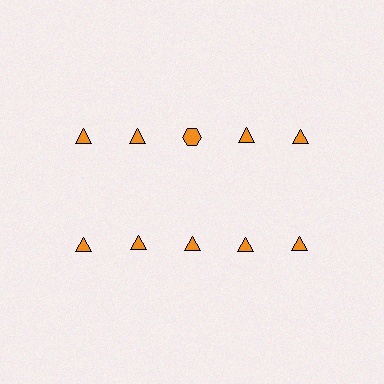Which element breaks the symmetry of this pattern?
The orange hexagon in the top row, center column breaks the symmetry. All other shapes are orange triangles.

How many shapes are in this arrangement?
There are 10 shapes arranged in a grid pattern.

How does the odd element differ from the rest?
It has a different shape: hexagon instead of triangle.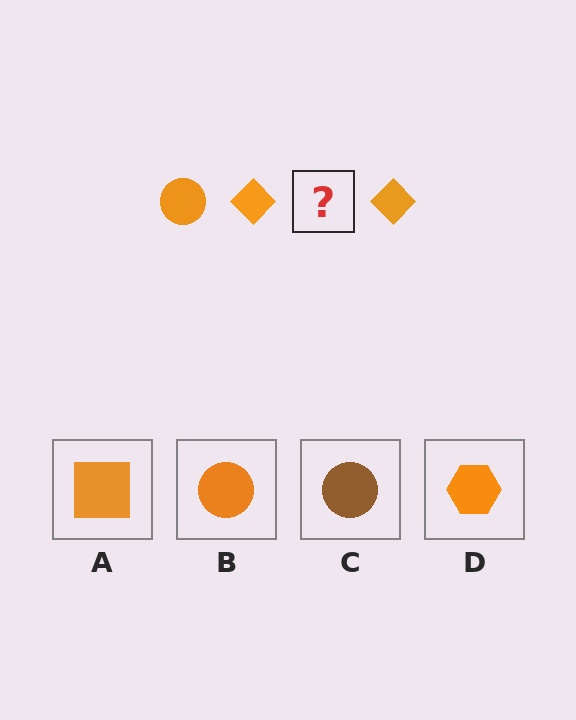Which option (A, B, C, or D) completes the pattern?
B.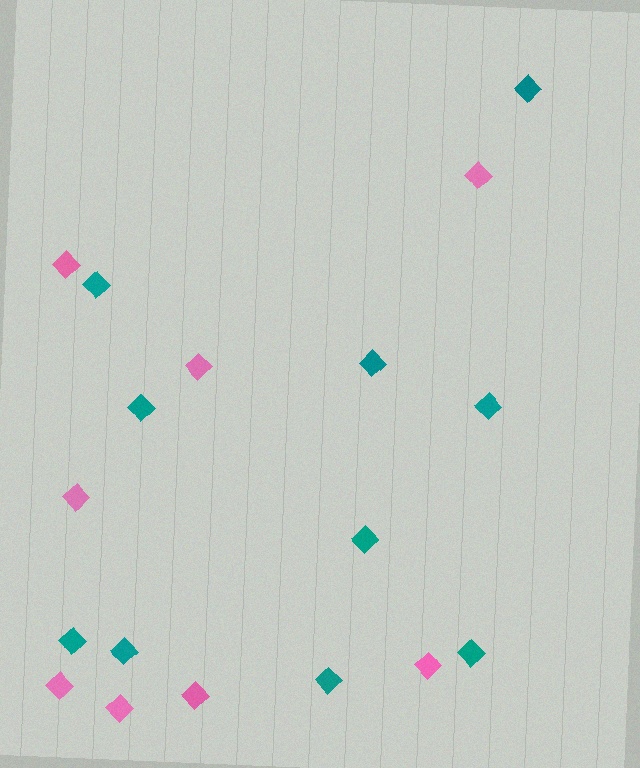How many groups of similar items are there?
There are 2 groups: one group of teal diamonds (10) and one group of pink diamonds (8).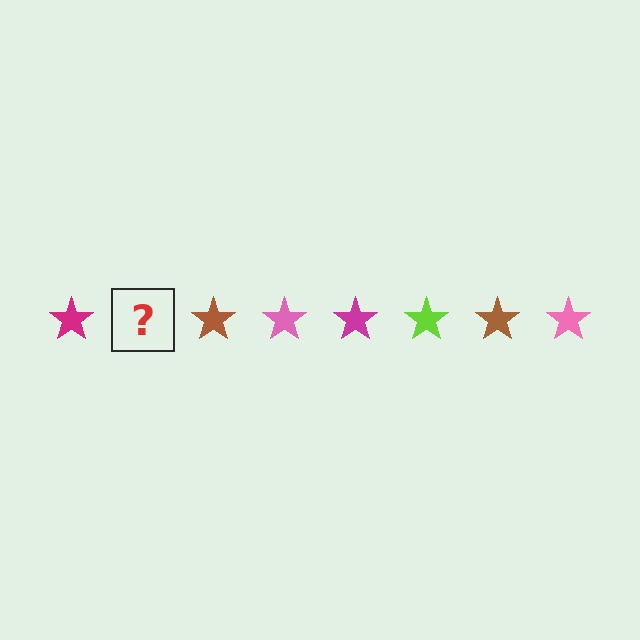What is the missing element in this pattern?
The missing element is a lime star.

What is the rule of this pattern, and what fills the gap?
The rule is that the pattern cycles through magenta, lime, brown, pink stars. The gap should be filled with a lime star.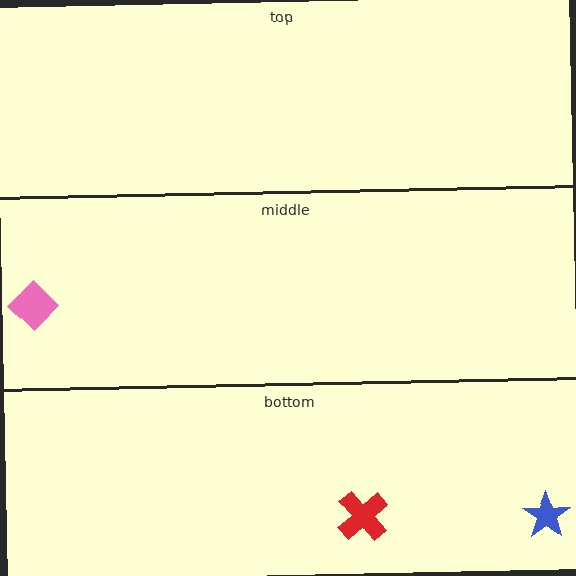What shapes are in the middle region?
The pink diamond.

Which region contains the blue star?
The bottom region.